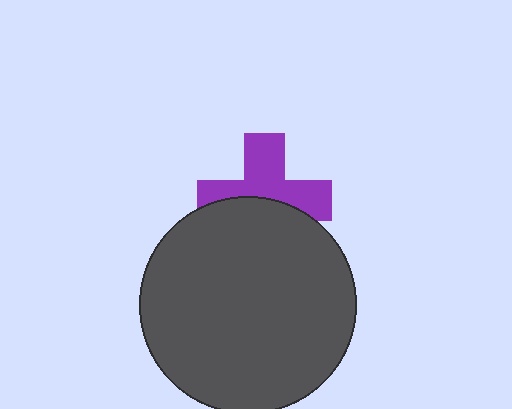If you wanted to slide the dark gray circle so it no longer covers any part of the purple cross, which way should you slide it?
Slide it down — that is the most direct way to separate the two shapes.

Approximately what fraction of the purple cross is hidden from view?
Roughly 45% of the purple cross is hidden behind the dark gray circle.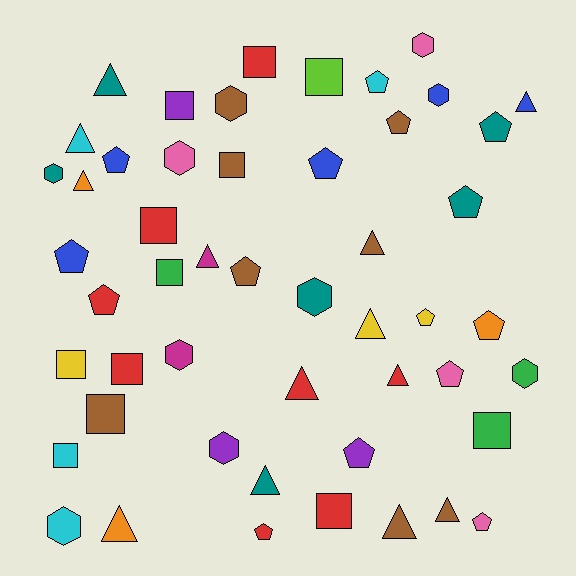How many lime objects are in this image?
There is 1 lime object.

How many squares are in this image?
There are 12 squares.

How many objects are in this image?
There are 50 objects.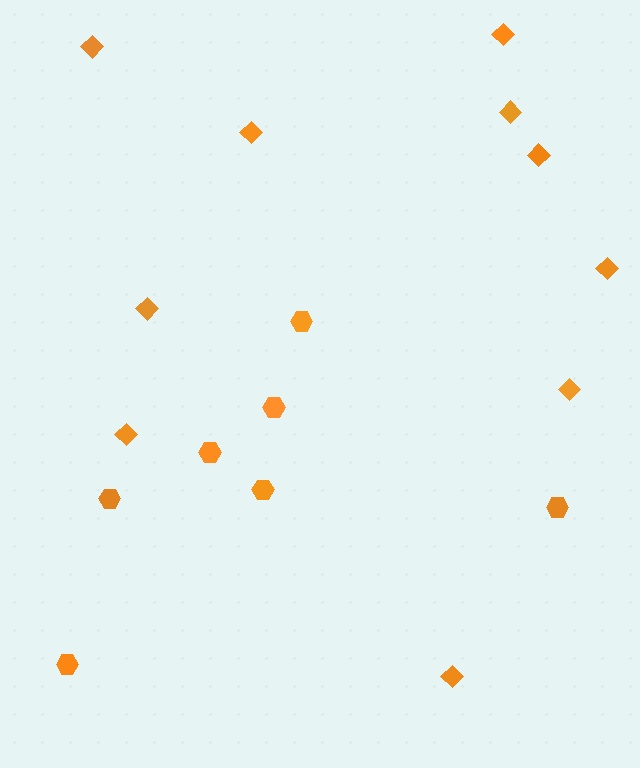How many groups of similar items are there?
There are 2 groups: one group of diamonds (10) and one group of hexagons (7).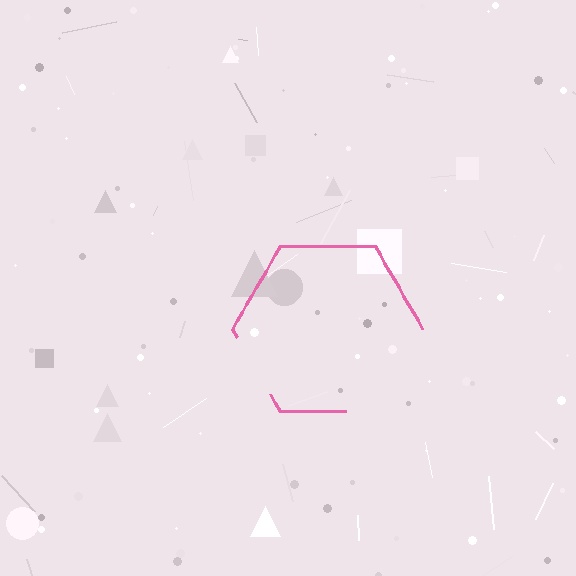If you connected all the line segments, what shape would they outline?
They would outline a hexagon.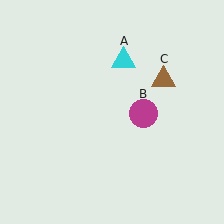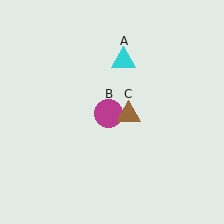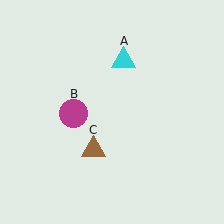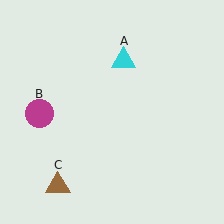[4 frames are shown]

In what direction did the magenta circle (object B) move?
The magenta circle (object B) moved left.